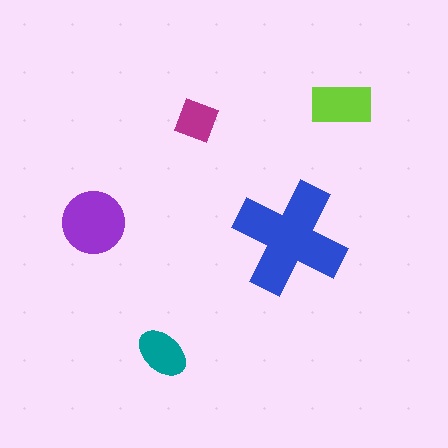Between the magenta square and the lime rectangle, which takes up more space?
The lime rectangle.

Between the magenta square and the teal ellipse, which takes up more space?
The teal ellipse.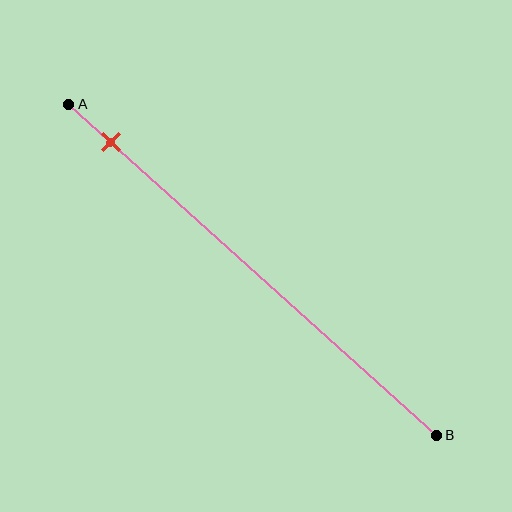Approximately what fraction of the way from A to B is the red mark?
The red mark is approximately 10% of the way from A to B.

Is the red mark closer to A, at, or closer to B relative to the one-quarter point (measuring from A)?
The red mark is closer to point A than the one-quarter point of segment AB.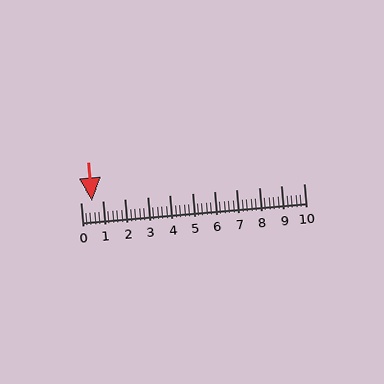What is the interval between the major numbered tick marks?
The major tick marks are spaced 1 units apart.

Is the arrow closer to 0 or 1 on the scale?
The arrow is closer to 1.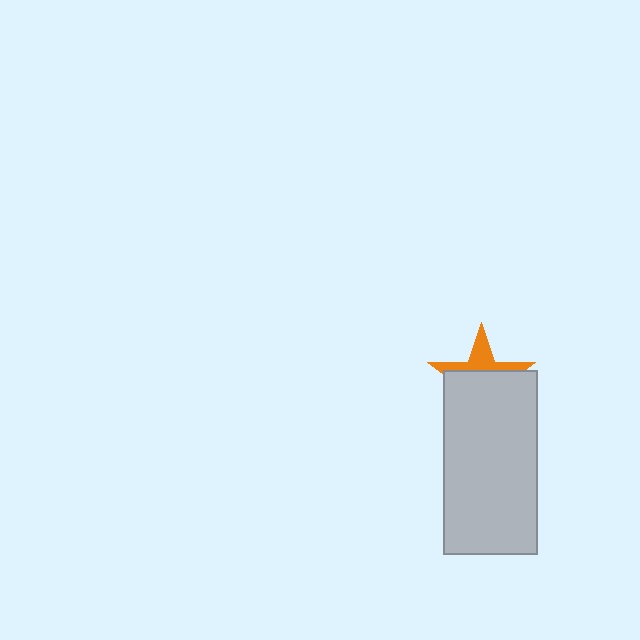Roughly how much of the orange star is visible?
A small part of it is visible (roughly 35%).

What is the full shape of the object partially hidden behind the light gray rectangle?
The partially hidden object is an orange star.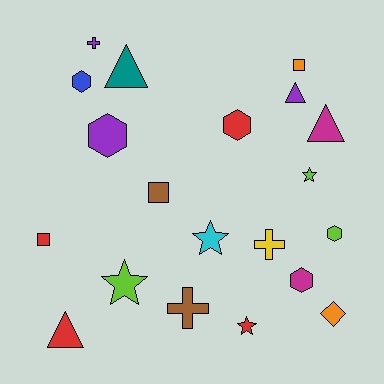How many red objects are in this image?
There are 4 red objects.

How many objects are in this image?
There are 20 objects.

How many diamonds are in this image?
There is 1 diamond.